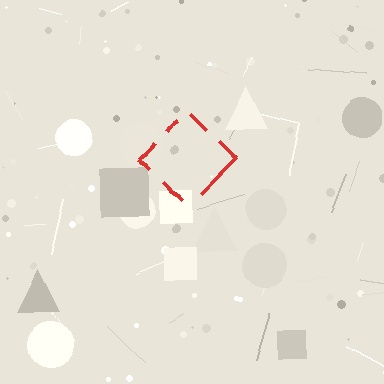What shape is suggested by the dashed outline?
The dashed outline suggests a diamond.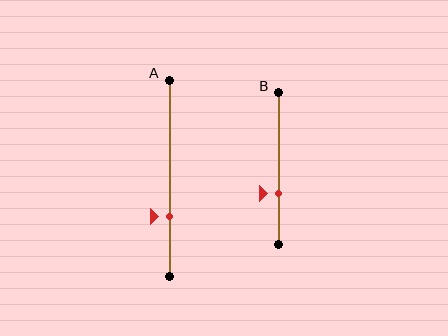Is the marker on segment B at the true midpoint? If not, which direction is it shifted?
No, the marker on segment B is shifted downward by about 17% of the segment length.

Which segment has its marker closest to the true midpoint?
Segment B has its marker closest to the true midpoint.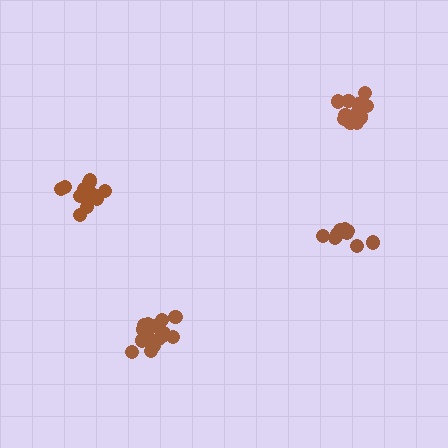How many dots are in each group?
Group 1: 12 dots, Group 2: 16 dots, Group 3: 15 dots, Group 4: 15 dots (58 total).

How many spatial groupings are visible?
There are 4 spatial groupings.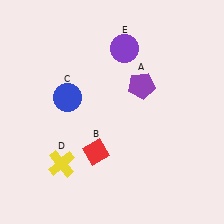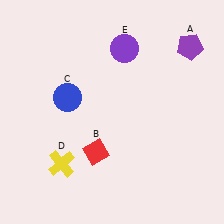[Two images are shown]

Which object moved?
The purple pentagon (A) moved right.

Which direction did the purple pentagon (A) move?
The purple pentagon (A) moved right.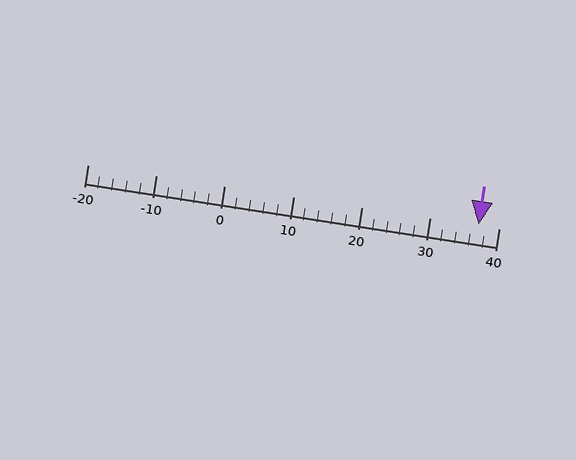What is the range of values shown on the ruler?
The ruler shows values from -20 to 40.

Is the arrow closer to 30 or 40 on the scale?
The arrow is closer to 40.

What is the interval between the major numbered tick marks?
The major tick marks are spaced 10 units apart.